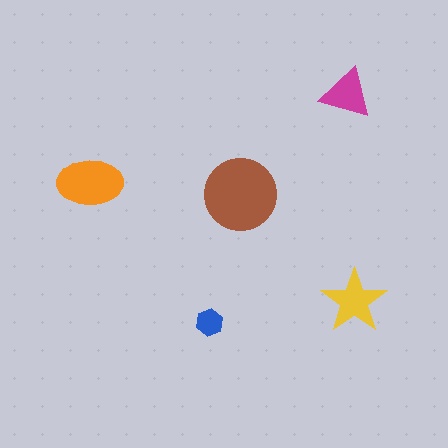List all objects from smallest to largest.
The blue hexagon, the magenta triangle, the yellow star, the orange ellipse, the brown circle.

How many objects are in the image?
There are 5 objects in the image.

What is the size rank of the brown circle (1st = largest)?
1st.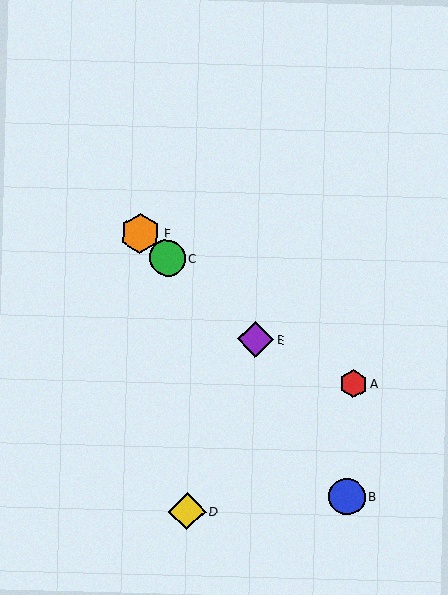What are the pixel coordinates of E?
Object E is at (256, 339).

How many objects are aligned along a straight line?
3 objects (C, E, F) are aligned along a straight line.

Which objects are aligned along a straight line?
Objects C, E, F are aligned along a straight line.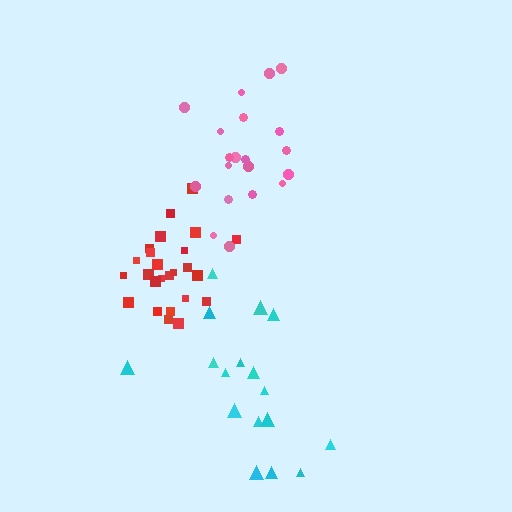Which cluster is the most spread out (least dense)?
Cyan.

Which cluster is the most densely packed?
Red.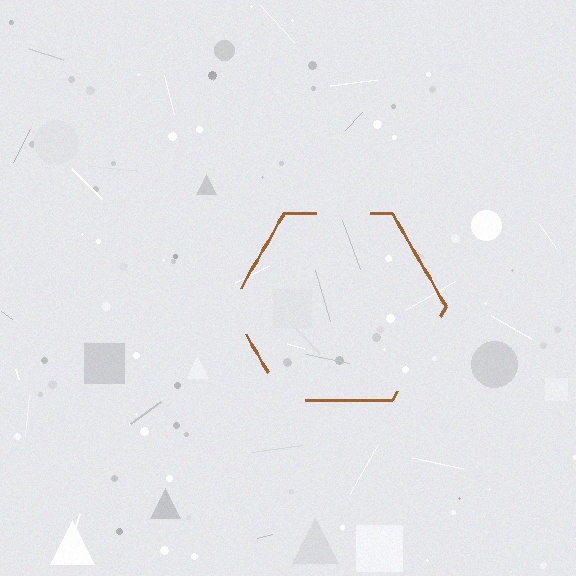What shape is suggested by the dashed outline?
The dashed outline suggests a hexagon.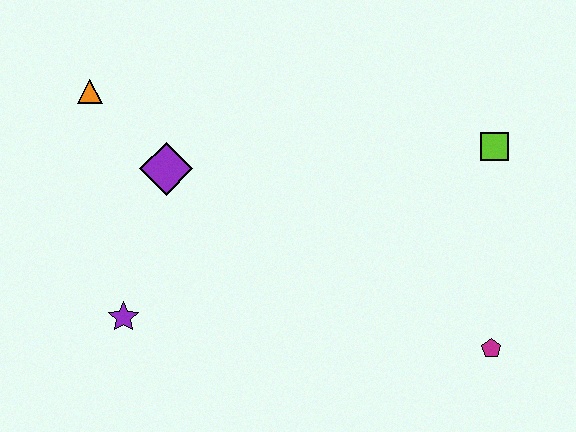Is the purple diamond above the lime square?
No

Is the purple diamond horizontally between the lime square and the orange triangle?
Yes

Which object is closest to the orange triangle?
The purple diamond is closest to the orange triangle.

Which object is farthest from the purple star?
The lime square is farthest from the purple star.